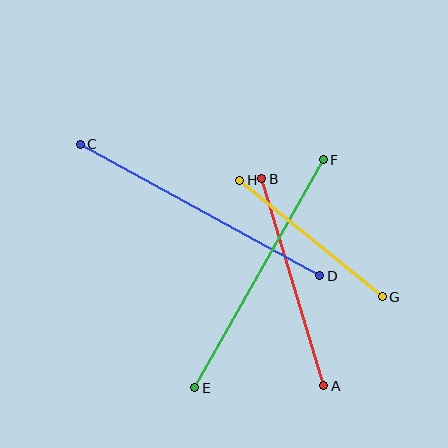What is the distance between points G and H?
The distance is approximately 184 pixels.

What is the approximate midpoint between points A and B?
The midpoint is at approximately (293, 282) pixels.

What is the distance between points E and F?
The distance is approximately 262 pixels.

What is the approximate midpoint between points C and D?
The midpoint is at approximately (200, 210) pixels.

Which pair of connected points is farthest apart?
Points C and D are farthest apart.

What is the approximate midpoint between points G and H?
The midpoint is at approximately (311, 238) pixels.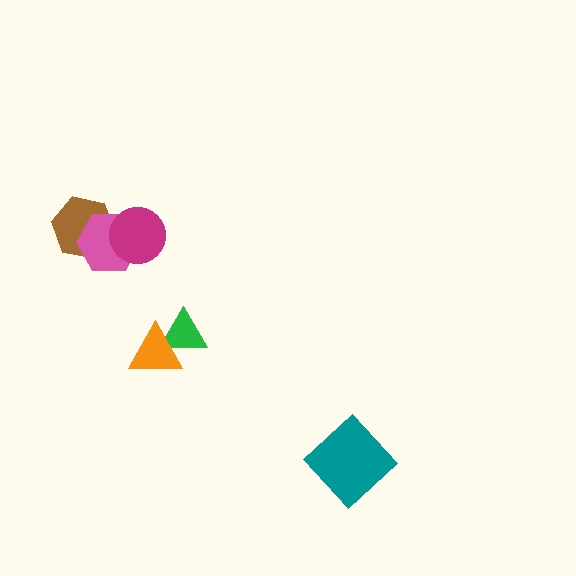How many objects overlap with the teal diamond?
0 objects overlap with the teal diamond.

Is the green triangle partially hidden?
Yes, it is partially covered by another shape.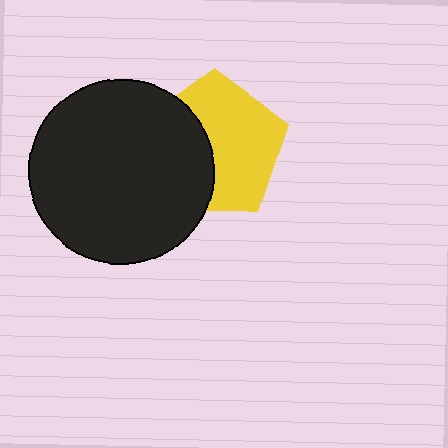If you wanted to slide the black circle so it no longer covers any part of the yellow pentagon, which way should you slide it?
Slide it left — that is the most direct way to separate the two shapes.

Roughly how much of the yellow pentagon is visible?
About half of it is visible (roughly 59%).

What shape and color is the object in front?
The object in front is a black circle.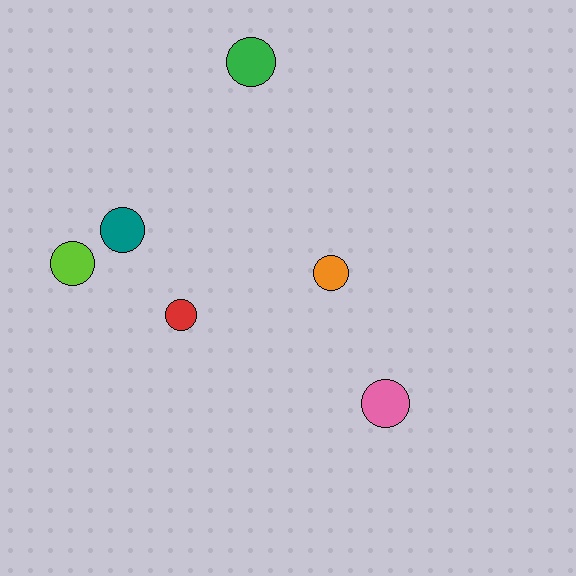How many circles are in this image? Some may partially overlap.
There are 6 circles.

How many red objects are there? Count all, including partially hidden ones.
There is 1 red object.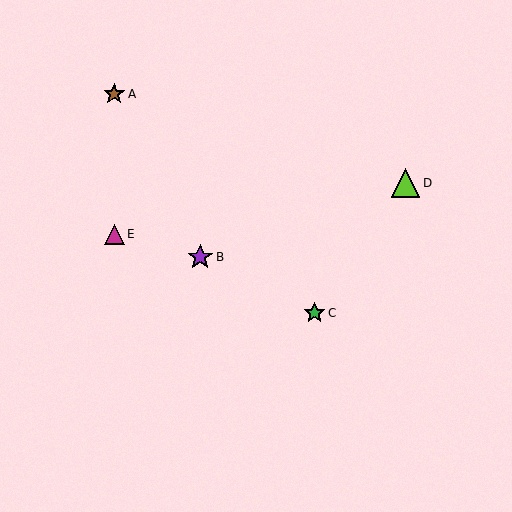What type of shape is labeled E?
Shape E is a magenta triangle.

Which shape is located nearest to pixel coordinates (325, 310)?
The green star (labeled C) at (315, 313) is nearest to that location.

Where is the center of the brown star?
The center of the brown star is at (114, 94).